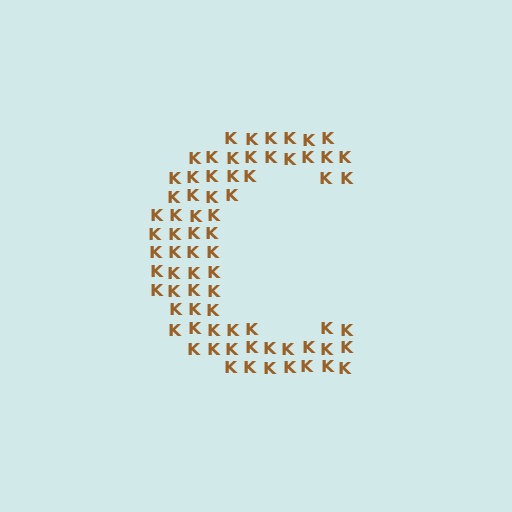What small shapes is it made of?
It is made of small letter K's.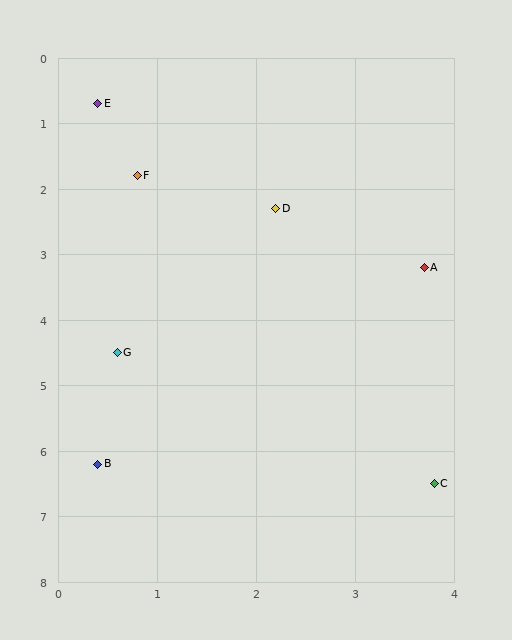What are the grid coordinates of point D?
Point D is at approximately (2.2, 2.3).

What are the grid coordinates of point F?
Point F is at approximately (0.8, 1.8).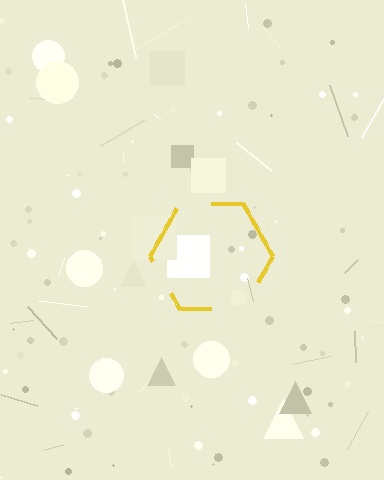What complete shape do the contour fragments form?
The contour fragments form a hexagon.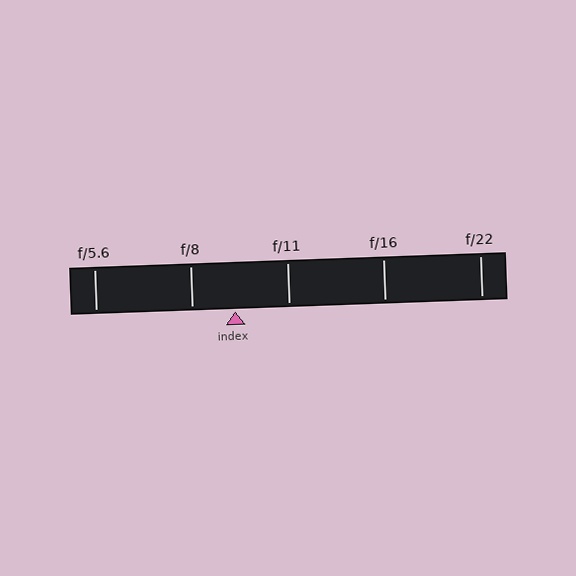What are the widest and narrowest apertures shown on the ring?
The widest aperture shown is f/5.6 and the narrowest is f/22.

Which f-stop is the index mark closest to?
The index mark is closest to f/8.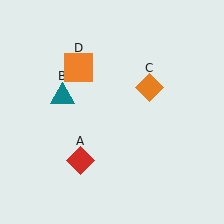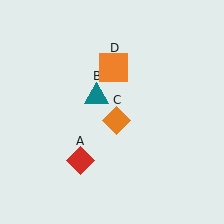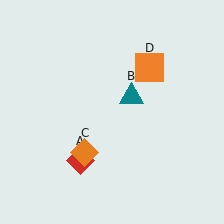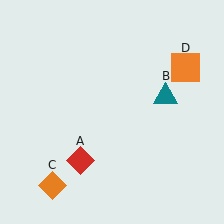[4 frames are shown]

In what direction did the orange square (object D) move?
The orange square (object D) moved right.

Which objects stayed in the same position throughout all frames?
Red diamond (object A) remained stationary.